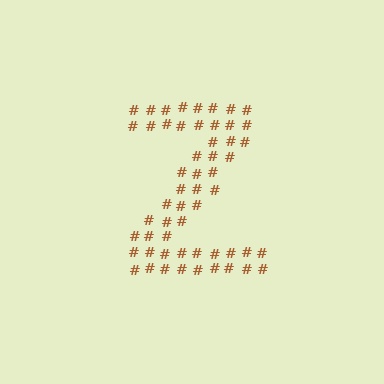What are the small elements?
The small elements are hash symbols.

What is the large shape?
The large shape is the letter Z.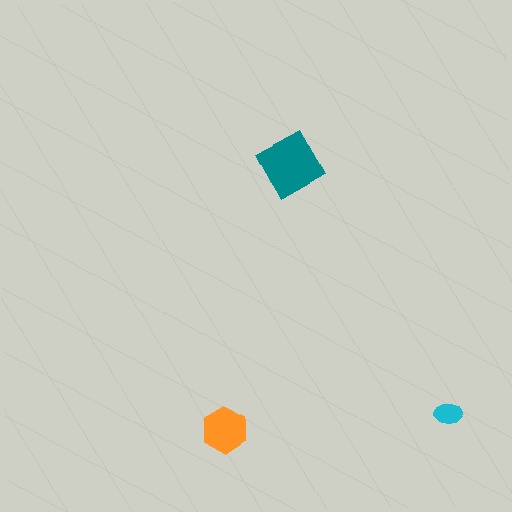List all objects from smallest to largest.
The cyan ellipse, the orange hexagon, the teal diamond.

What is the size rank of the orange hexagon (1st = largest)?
2nd.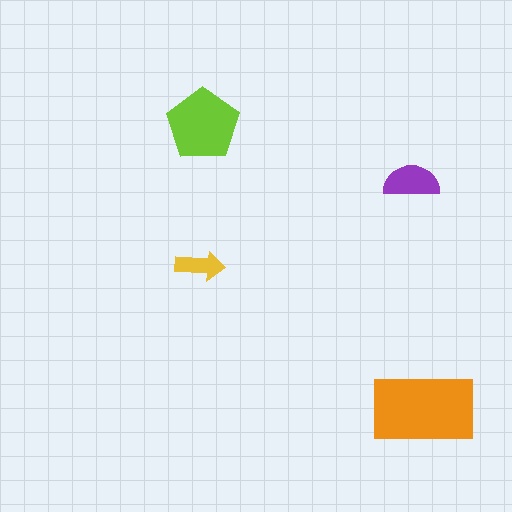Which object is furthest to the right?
The orange rectangle is rightmost.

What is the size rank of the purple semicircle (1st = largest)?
3rd.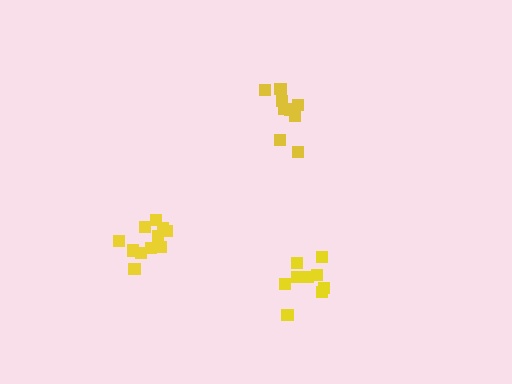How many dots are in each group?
Group 1: 9 dots, Group 2: 11 dots, Group 3: 9 dots (29 total).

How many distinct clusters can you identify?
There are 3 distinct clusters.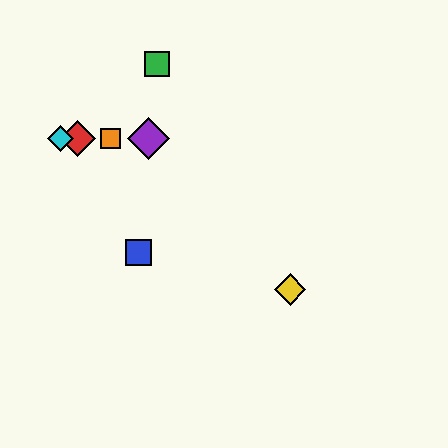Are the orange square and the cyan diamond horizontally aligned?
Yes, both are at y≈139.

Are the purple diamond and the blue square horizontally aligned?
No, the purple diamond is at y≈139 and the blue square is at y≈252.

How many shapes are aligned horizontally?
4 shapes (the red diamond, the purple diamond, the orange square, the cyan diamond) are aligned horizontally.